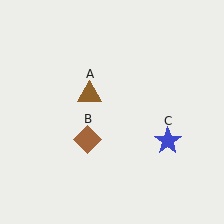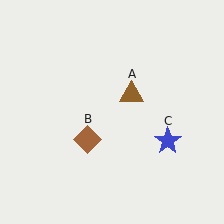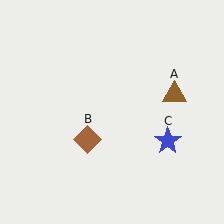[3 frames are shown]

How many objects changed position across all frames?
1 object changed position: brown triangle (object A).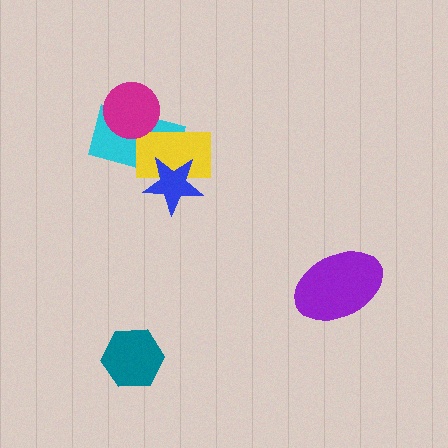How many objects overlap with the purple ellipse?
0 objects overlap with the purple ellipse.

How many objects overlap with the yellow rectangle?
2 objects overlap with the yellow rectangle.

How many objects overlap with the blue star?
2 objects overlap with the blue star.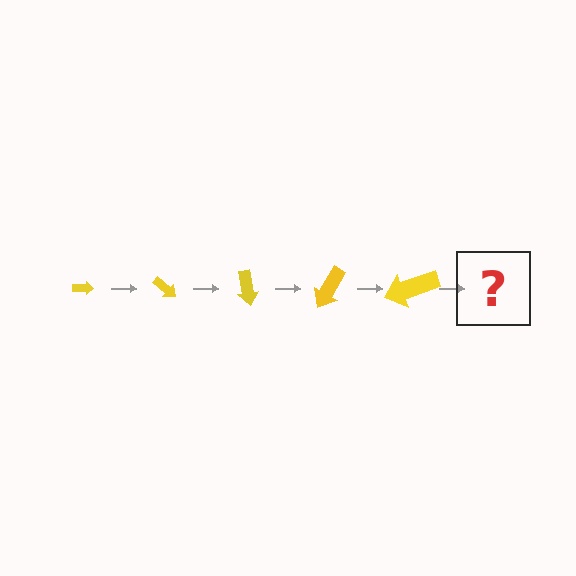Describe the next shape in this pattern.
It should be an arrow, larger than the previous one and rotated 200 degrees from the start.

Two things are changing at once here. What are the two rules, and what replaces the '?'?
The two rules are that the arrow grows larger each step and it rotates 40 degrees each step. The '?' should be an arrow, larger than the previous one and rotated 200 degrees from the start.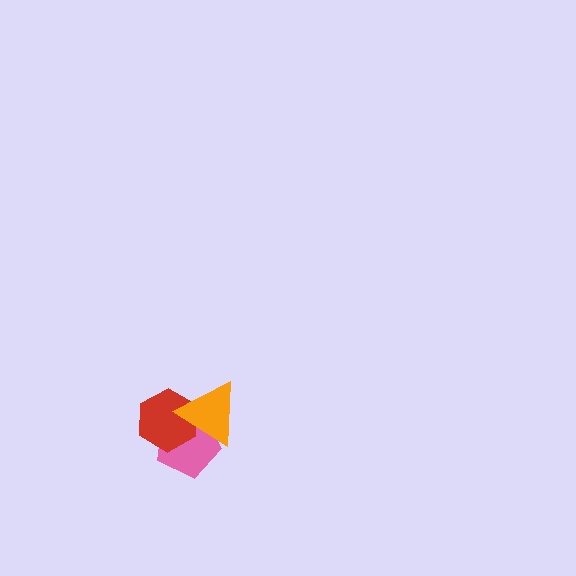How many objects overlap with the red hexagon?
2 objects overlap with the red hexagon.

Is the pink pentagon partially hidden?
Yes, it is partially covered by another shape.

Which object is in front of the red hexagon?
The orange triangle is in front of the red hexagon.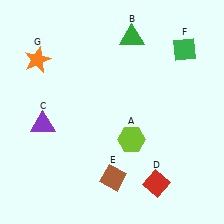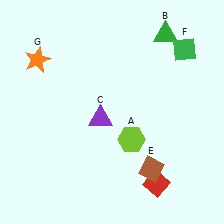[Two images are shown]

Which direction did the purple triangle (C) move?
The purple triangle (C) moved right.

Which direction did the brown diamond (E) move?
The brown diamond (E) moved right.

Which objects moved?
The objects that moved are: the green triangle (B), the purple triangle (C), the brown diamond (E).